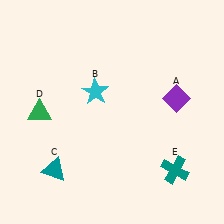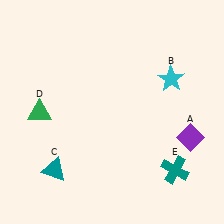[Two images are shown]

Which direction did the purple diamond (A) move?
The purple diamond (A) moved down.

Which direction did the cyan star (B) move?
The cyan star (B) moved right.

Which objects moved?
The objects that moved are: the purple diamond (A), the cyan star (B).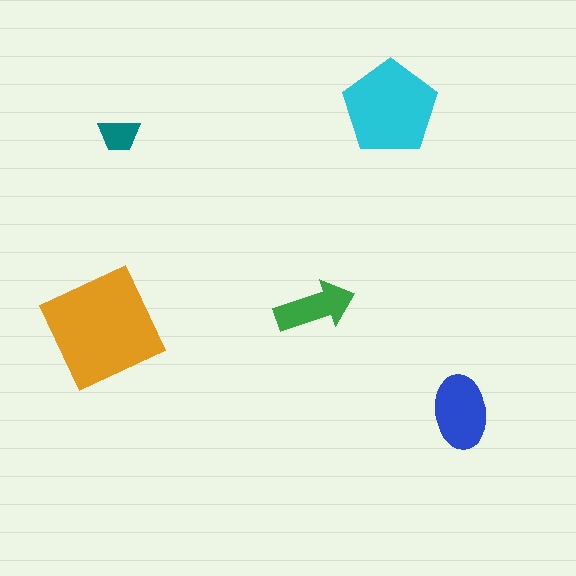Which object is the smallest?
The teal trapezoid.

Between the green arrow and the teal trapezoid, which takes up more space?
The green arrow.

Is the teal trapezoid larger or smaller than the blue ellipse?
Smaller.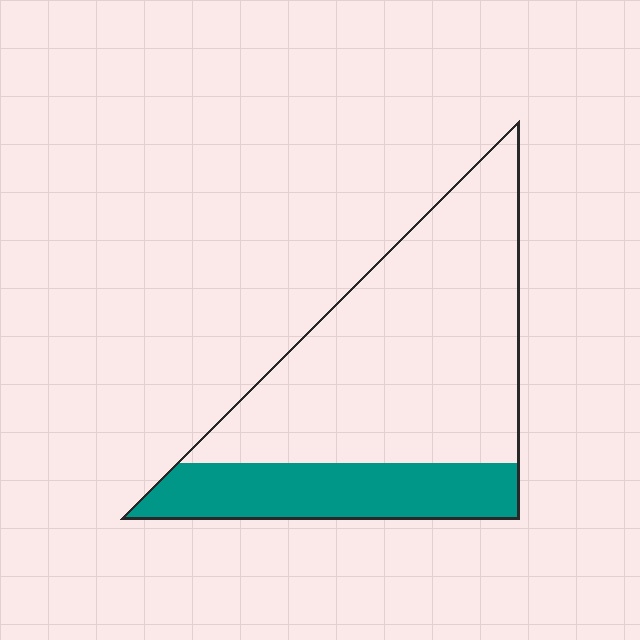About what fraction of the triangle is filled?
About one quarter (1/4).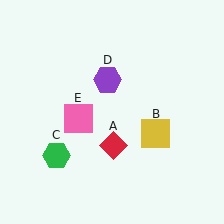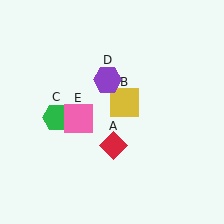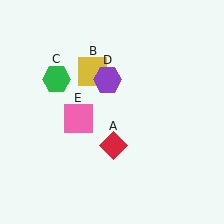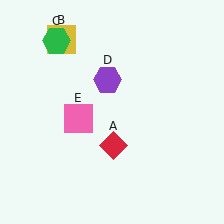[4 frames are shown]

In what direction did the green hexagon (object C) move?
The green hexagon (object C) moved up.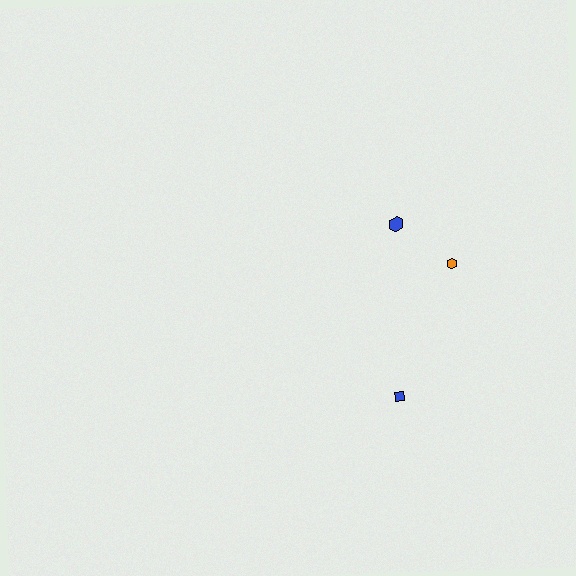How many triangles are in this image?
There are no triangles.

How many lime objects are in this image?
There are no lime objects.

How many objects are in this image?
There are 3 objects.